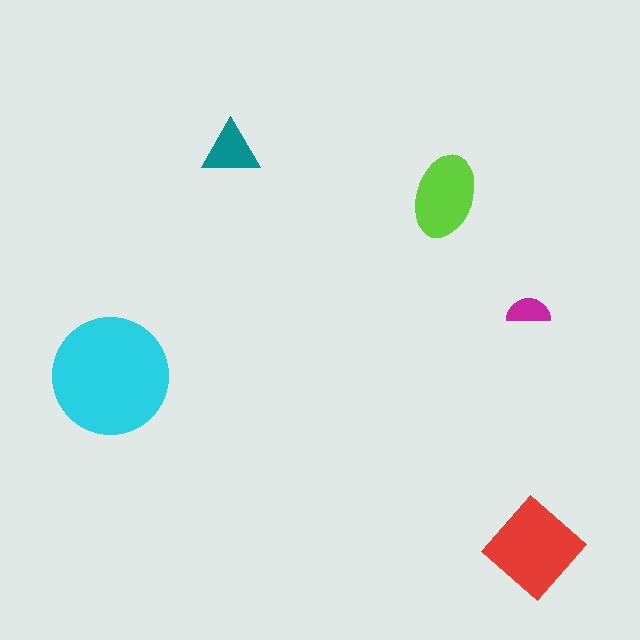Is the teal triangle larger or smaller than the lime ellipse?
Smaller.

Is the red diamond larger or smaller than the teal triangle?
Larger.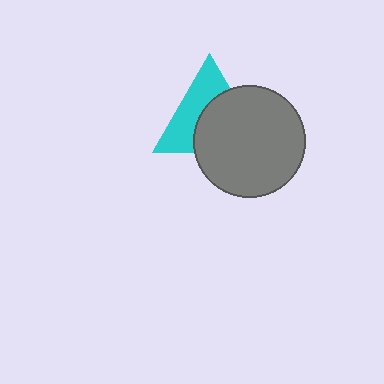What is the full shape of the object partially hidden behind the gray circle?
The partially hidden object is a cyan triangle.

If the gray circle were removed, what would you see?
You would see the complete cyan triangle.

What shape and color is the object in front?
The object in front is a gray circle.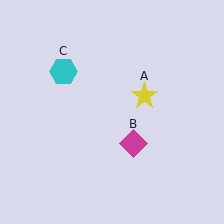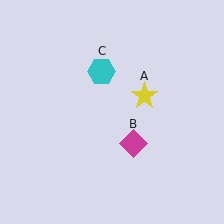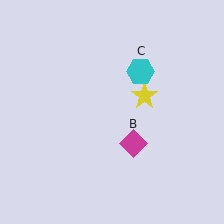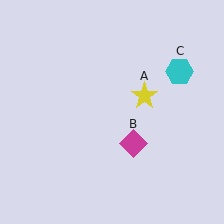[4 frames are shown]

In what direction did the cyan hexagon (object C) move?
The cyan hexagon (object C) moved right.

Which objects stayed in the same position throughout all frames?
Yellow star (object A) and magenta diamond (object B) remained stationary.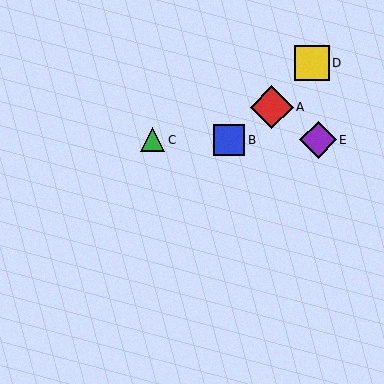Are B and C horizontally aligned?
Yes, both are at y≈140.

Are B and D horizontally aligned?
No, B is at y≈140 and D is at y≈63.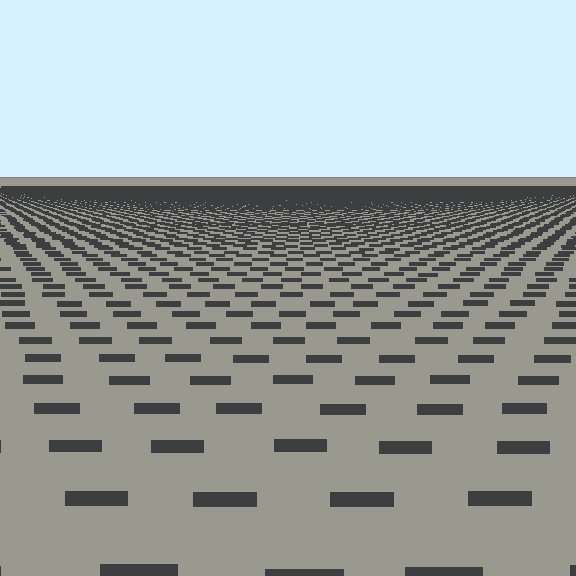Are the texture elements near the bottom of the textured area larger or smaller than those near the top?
Larger. Near the bottom, elements are closer to the viewer and appear at a bigger on-screen size.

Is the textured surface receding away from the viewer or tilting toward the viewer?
The surface is receding away from the viewer. Texture elements get smaller and denser toward the top.